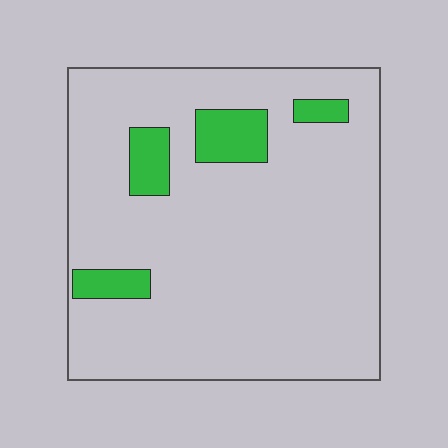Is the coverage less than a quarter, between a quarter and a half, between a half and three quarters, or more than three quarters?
Less than a quarter.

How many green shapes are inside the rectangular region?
4.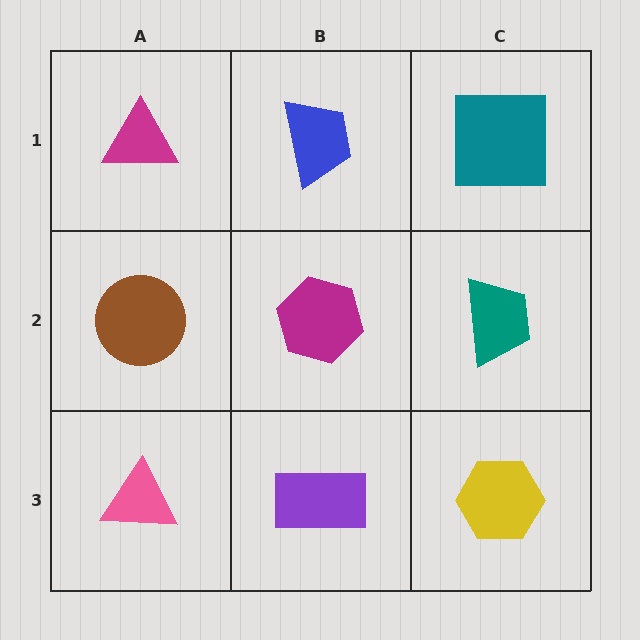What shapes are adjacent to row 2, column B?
A blue trapezoid (row 1, column B), a purple rectangle (row 3, column B), a brown circle (row 2, column A), a teal trapezoid (row 2, column C).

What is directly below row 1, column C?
A teal trapezoid.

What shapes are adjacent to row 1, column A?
A brown circle (row 2, column A), a blue trapezoid (row 1, column B).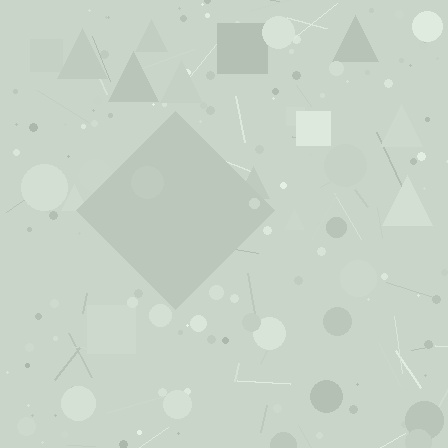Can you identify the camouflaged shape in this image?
The camouflaged shape is a diamond.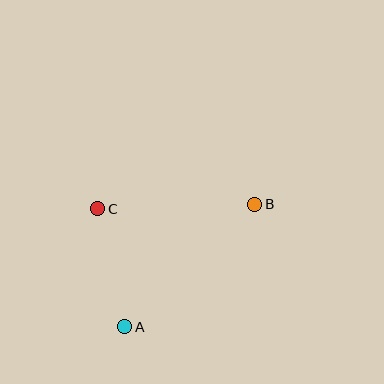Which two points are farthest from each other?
Points A and B are farthest from each other.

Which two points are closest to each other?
Points A and C are closest to each other.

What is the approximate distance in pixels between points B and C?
The distance between B and C is approximately 157 pixels.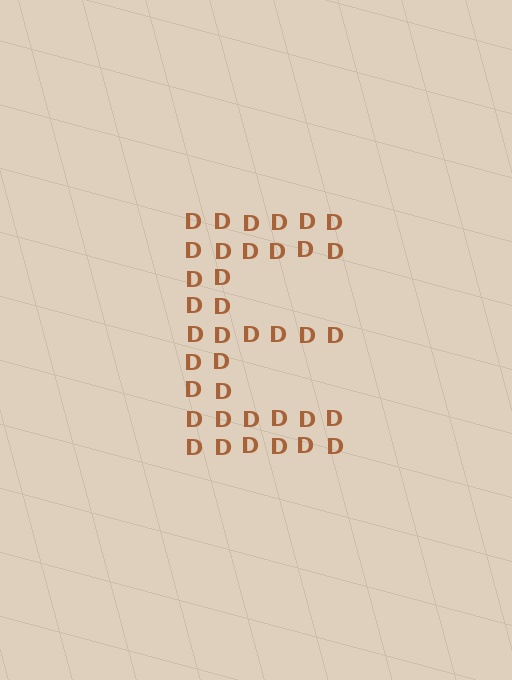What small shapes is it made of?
It is made of small letter D's.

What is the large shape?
The large shape is the letter E.